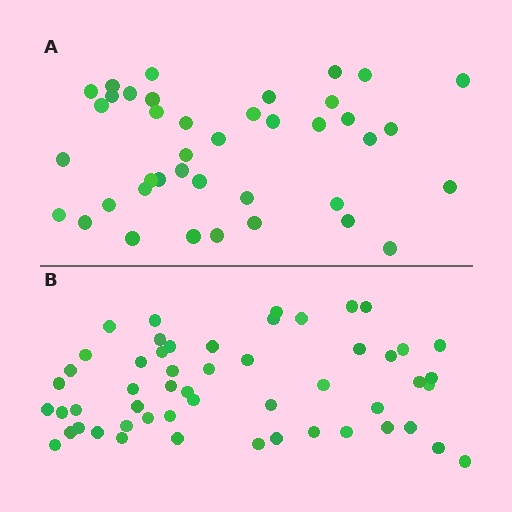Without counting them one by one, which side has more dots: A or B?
Region B (the bottom region) has more dots.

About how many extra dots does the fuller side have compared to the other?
Region B has approximately 15 more dots than region A.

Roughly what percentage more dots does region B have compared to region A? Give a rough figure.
About 30% more.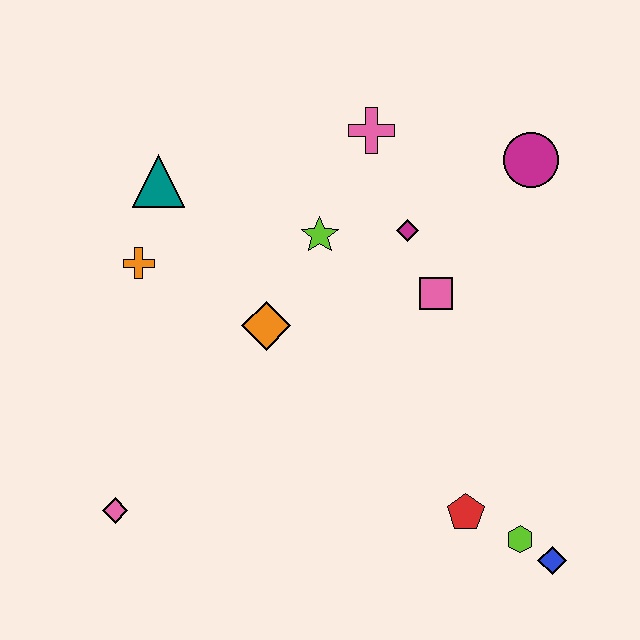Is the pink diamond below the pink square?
Yes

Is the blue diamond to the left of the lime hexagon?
No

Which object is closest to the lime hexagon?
The blue diamond is closest to the lime hexagon.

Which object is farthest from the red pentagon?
The teal triangle is farthest from the red pentagon.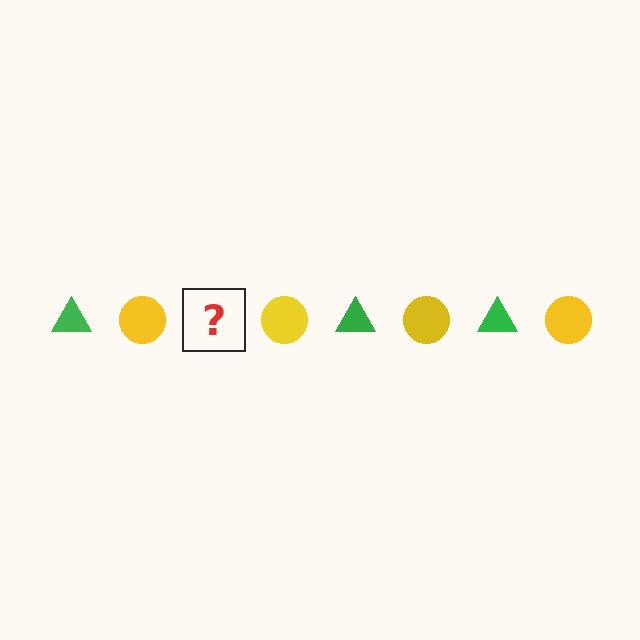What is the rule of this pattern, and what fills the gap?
The rule is that the pattern alternates between green triangle and yellow circle. The gap should be filled with a green triangle.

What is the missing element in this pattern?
The missing element is a green triangle.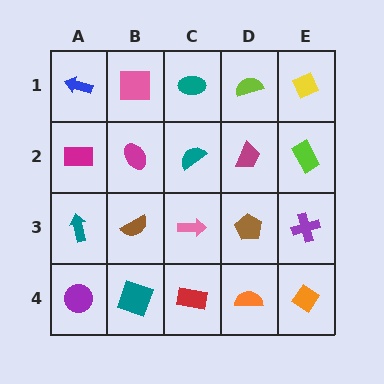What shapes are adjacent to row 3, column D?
A magenta trapezoid (row 2, column D), an orange semicircle (row 4, column D), a pink arrow (row 3, column C), a purple cross (row 3, column E).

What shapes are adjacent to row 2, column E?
A yellow diamond (row 1, column E), a purple cross (row 3, column E), a magenta trapezoid (row 2, column D).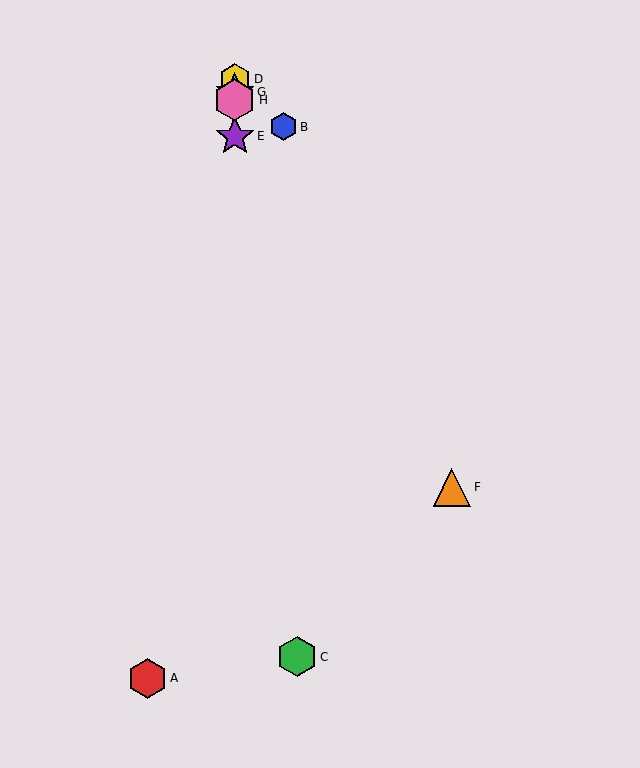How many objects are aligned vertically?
4 objects (D, E, G, H) are aligned vertically.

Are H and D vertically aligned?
Yes, both are at x≈235.